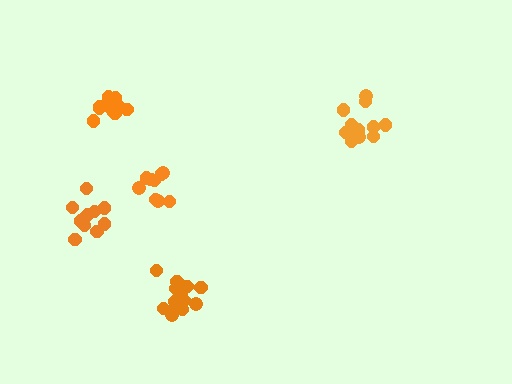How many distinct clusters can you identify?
There are 5 distinct clusters.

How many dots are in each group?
Group 1: 11 dots, Group 2: 12 dots, Group 3: 13 dots, Group 4: 14 dots, Group 5: 9 dots (59 total).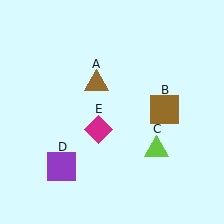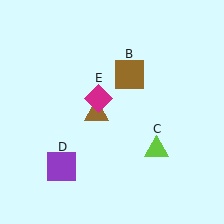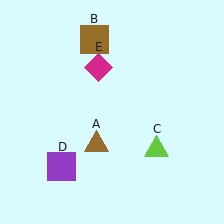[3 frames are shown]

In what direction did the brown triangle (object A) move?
The brown triangle (object A) moved down.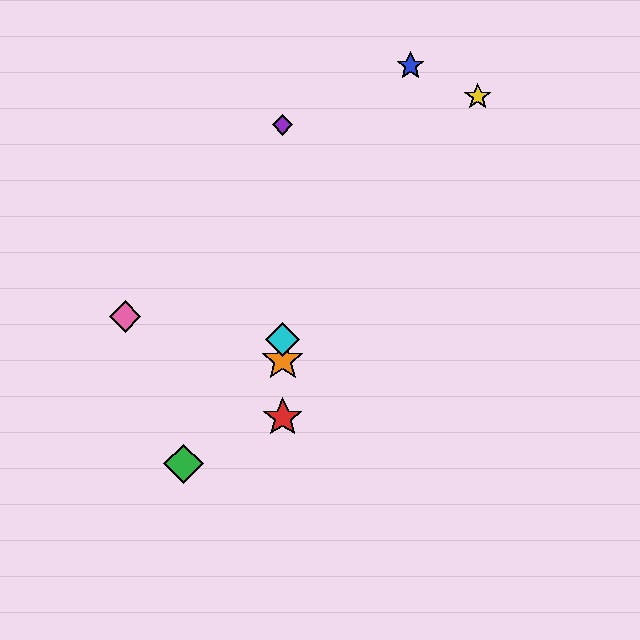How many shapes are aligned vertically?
4 shapes (the red star, the purple diamond, the orange star, the cyan diamond) are aligned vertically.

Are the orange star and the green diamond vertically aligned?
No, the orange star is at x≈283 and the green diamond is at x≈184.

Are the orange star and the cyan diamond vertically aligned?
Yes, both are at x≈283.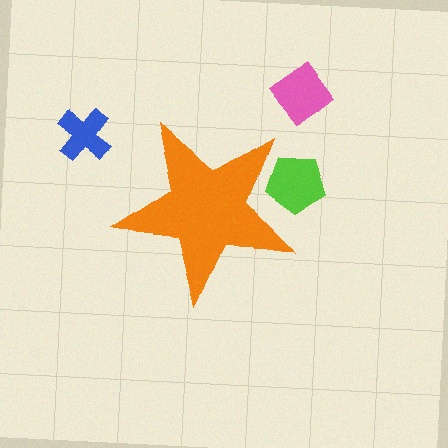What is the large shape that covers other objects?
An orange star.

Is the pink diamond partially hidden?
No, the pink diamond is fully visible.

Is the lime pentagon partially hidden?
Yes, the lime pentagon is partially hidden behind the orange star.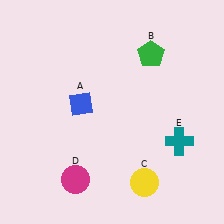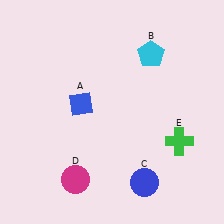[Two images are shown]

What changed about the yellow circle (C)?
In Image 1, C is yellow. In Image 2, it changed to blue.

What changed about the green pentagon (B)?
In Image 1, B is green. In Image 2, it changed to cyan.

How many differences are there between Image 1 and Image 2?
There are 3 differences between the two images.